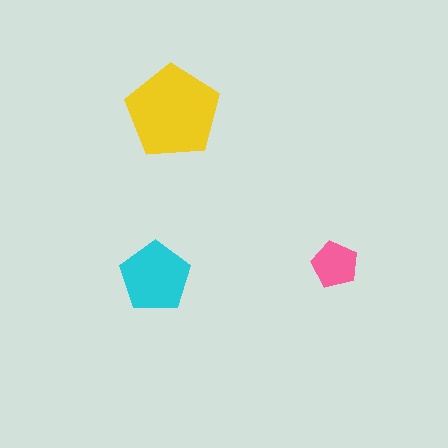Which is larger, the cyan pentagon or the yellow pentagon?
The yellow one.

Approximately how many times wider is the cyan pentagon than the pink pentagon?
About 1.5 times wider.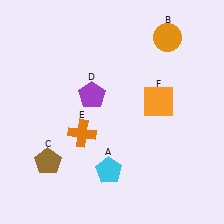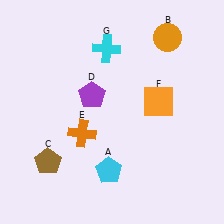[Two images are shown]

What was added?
A cyan cross (G) was added in Image 2.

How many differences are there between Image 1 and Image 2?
There is 1 difference between the two images.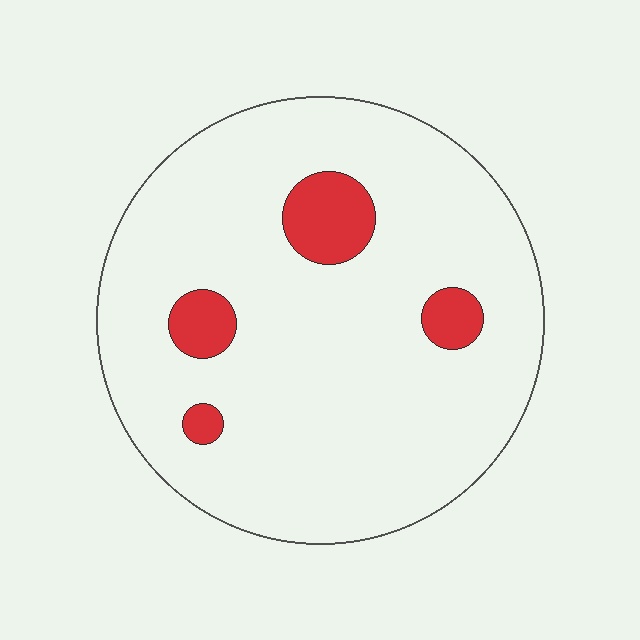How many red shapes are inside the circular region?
4.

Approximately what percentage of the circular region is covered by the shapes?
Approximately 10%.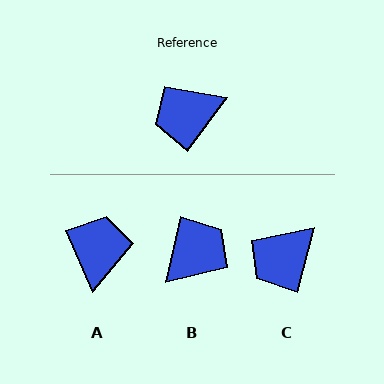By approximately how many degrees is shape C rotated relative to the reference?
Approximately 21 degrees counter-clockwise.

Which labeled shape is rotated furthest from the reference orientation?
B, about 157 degrees away.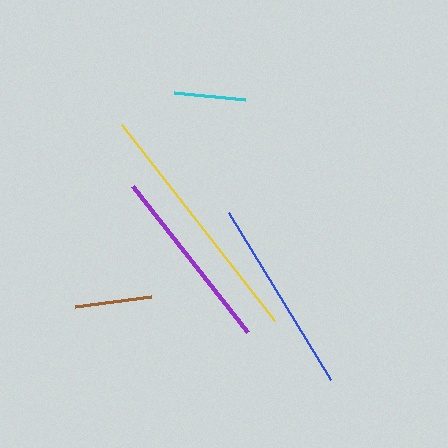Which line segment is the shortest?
The cyan line is the shortest at approximately 72 pixels.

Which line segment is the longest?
The yellow line is the longest at approximately 248 pixels.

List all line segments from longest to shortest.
From longest to shortest: yellow, blue, purple, brown, cyan.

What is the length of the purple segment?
The purple segment is approximately 187 pixels long.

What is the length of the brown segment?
The brown segment is approximately 77 pixels long.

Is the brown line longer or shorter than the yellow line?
The yellow line is longer than the brown line.